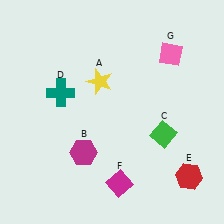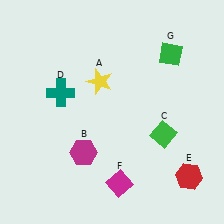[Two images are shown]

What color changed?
The diamond (G) changed from pink in Image 1 to green in Image 2.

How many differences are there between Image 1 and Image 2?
There is 1 difference between the two images.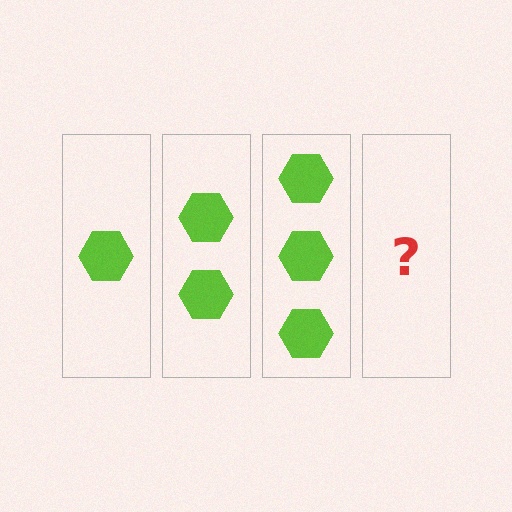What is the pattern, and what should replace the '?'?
The pattern is that each step adds one more hexagon. The '?' should be 4 hexagons.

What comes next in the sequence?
The next element should be 4 hexagons.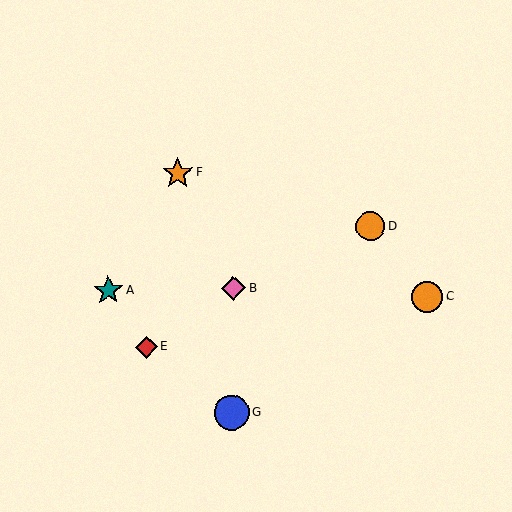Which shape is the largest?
The blue circle (labeled G) is the largest.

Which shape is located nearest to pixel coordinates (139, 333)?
The red diamond (labeled E) at (147, 347) is nearest to that location.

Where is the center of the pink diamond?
The center of the pink diamond is at (233, 288).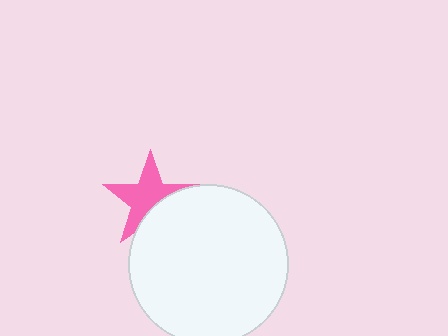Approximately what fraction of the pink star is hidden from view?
Roughly 33% of the pink star is hidden behind the white circle.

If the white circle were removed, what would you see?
You would see the complete pink star.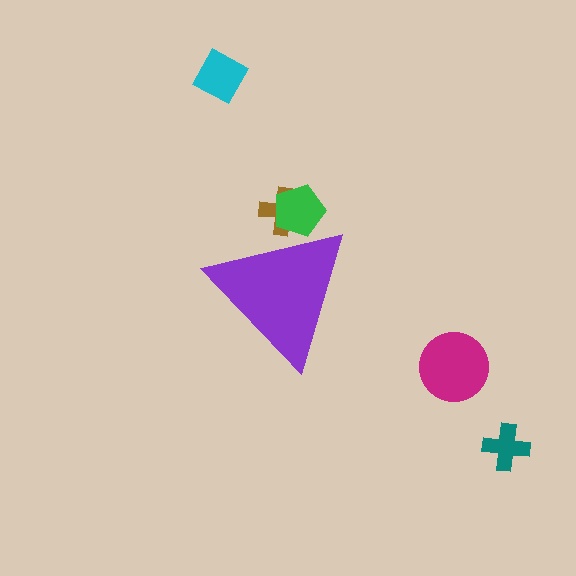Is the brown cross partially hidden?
Yes, the brown cross is partially hidden behind the purple triangle.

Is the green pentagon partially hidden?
Yes, the green pentagon is partially hidden behind the purple triangle.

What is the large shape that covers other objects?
A purple triangle.